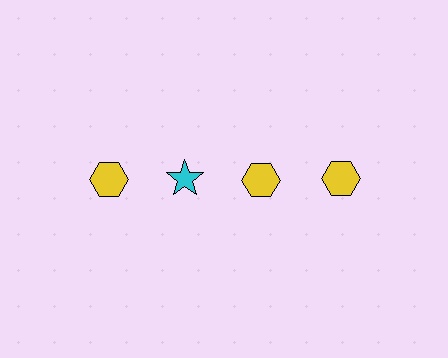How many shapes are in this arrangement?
There are 4 shapes arranged in a grid pattern.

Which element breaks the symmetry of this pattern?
The cyan star in the top row, second from left column breaks the symmetry. All other shapes are yellow hexagons.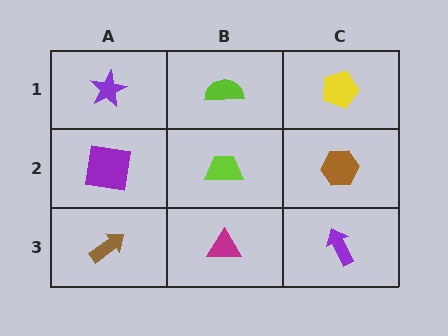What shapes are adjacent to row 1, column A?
A purple square (row 2, column A), a lime semicircle (row 1, column B).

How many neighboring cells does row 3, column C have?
2.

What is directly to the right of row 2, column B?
A brown hexagon.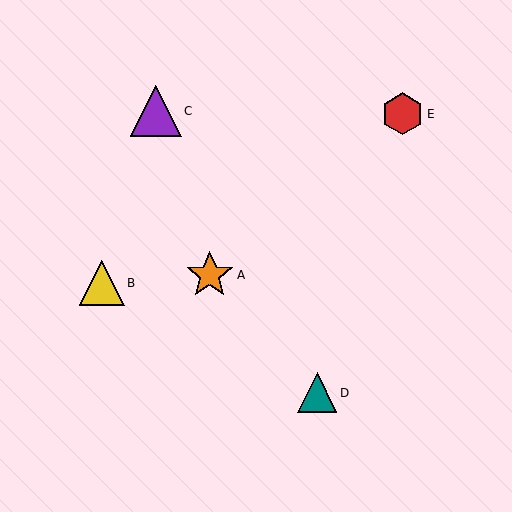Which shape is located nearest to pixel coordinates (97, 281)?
The yellow triangle (labeled B) at (102, 283) is nearest to that location.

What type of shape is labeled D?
Shape D is a teal triangle.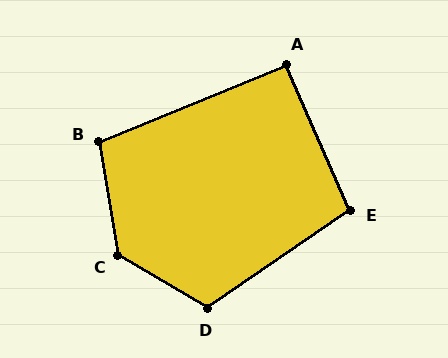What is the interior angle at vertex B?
Approximately 103 degrees (obtuse).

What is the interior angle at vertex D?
Approximately 115 degrees (obtuse).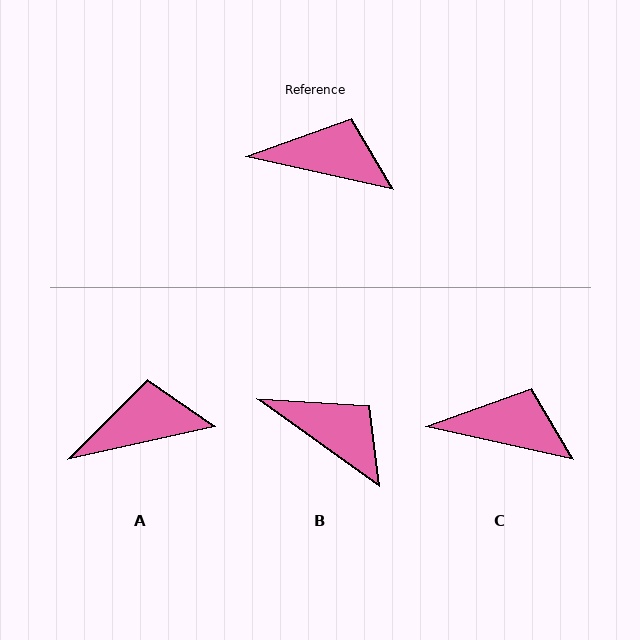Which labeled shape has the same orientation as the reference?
C.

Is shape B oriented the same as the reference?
No, it is off by about 23 degrees.